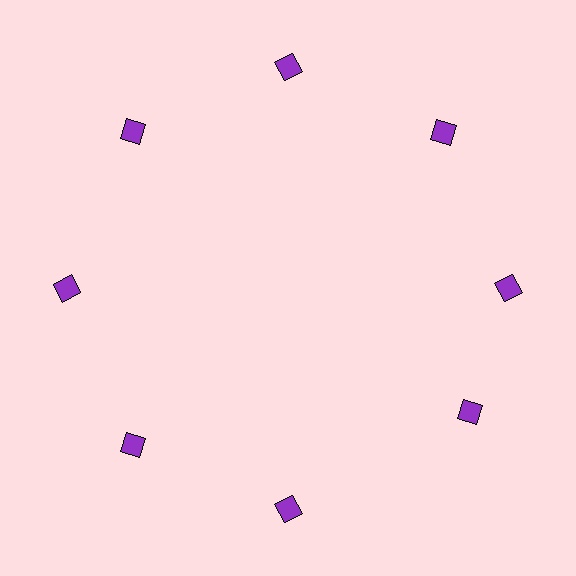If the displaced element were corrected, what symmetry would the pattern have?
It would have 8-fold rotational symmetry — the pattern would map onto itself every 45 degrees.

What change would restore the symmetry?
The symmetry would be restored by rotating it back into even spacing with its neighbors so that all 8 squares sit at equal angles and equal distance from the center.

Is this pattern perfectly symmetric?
No. The 8 purple squares are arranged in a ring, but one element near the 4 o'clock position is rotated out of alignment along the ring, breaking the 8-fold rotational symmetry.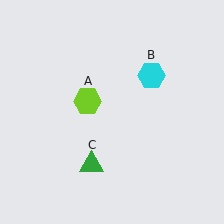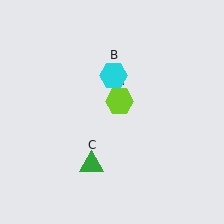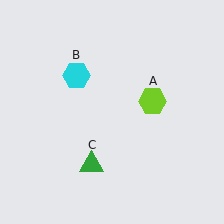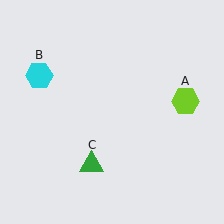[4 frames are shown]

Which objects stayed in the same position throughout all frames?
Green triangle (object C) remained stationary.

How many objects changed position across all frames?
2 objects changed position: lime hexagon (object A), cyan hexagon (object B).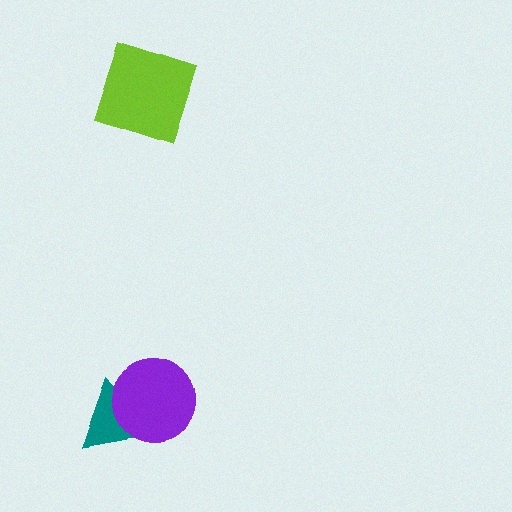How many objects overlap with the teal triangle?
1 object overlaps with the teal triangle.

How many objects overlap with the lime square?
0 objects overlap with the lime square.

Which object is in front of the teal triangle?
The purple circle is in front of the teal triangle.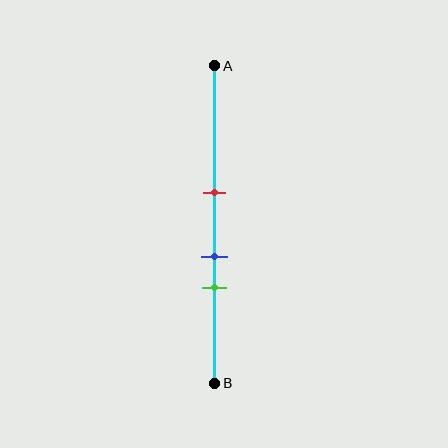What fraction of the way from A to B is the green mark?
The green mark is approximately 70% (0.7) of the way from A to B.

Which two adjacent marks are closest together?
The blue and green marks are the closest adjacent pair.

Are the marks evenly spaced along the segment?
Yes, the marks are approximately evenly spaced.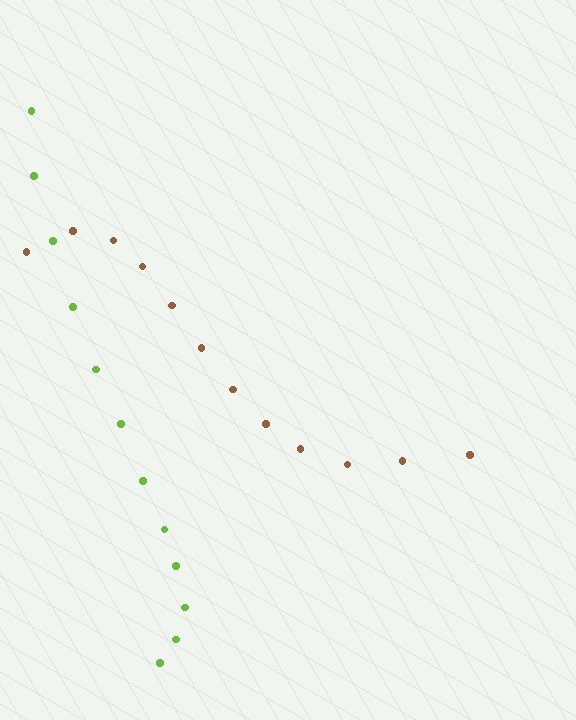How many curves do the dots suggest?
There are 2 distinct paths.